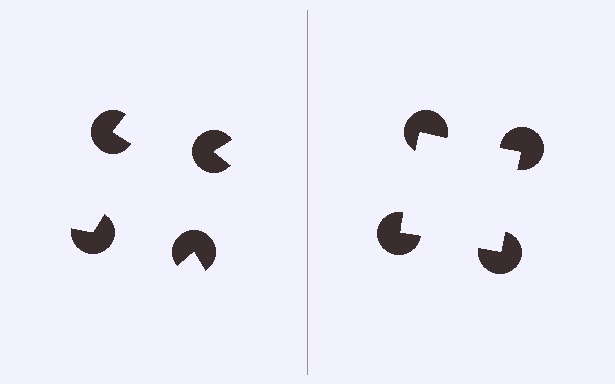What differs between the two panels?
The pac-man discs are positioned identically on both sides; only the wedge orientations differ. On the right they align to a square; on the left they are misaligned.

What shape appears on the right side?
An illusory square.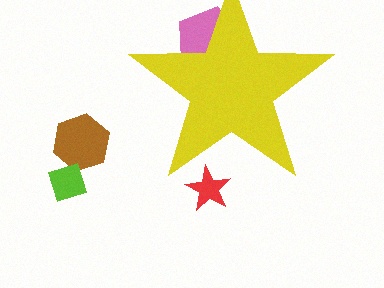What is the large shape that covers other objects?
A yellow star.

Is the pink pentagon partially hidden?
Yes, the pink pentagon is partially hidden behind the yellow star.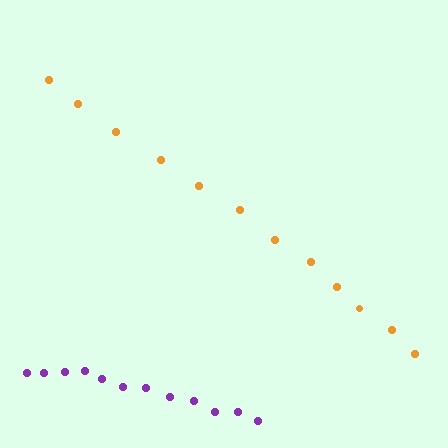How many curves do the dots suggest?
There are 2 distinct paths.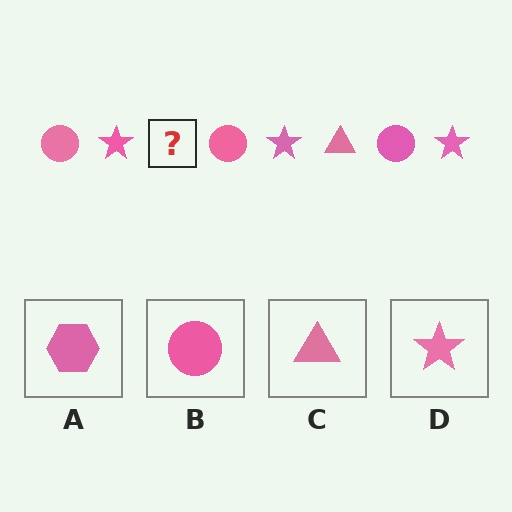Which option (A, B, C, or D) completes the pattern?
C.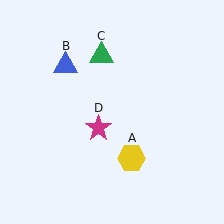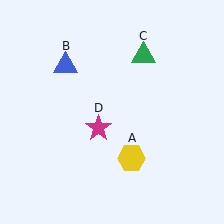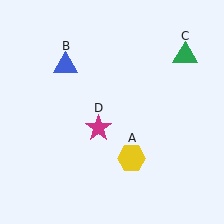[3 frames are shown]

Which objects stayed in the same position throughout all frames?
Yellow hexagon (object A) and blue triangle (object B) and magenta star (object D) remained stationary.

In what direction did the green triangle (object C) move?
The green triangle (object C) moved right.